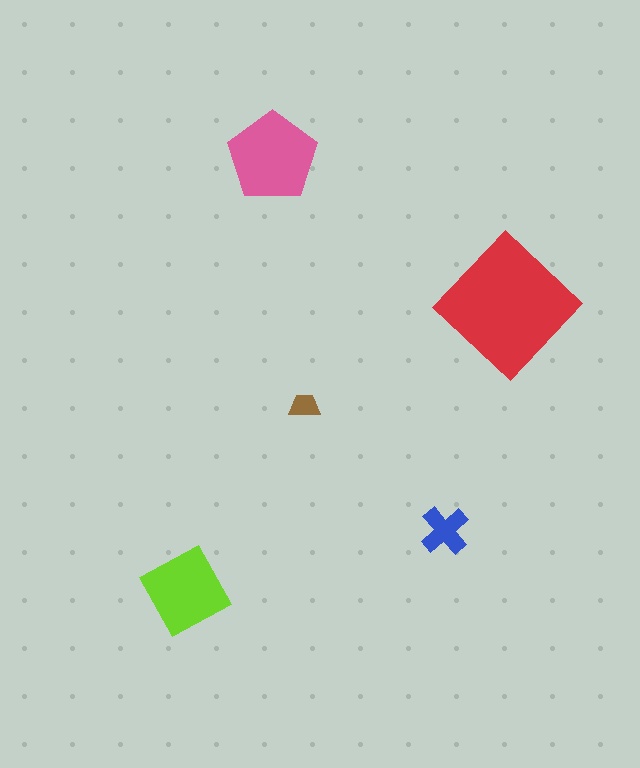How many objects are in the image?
There are 5 objects in the image.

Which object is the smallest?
The brown trapezoid.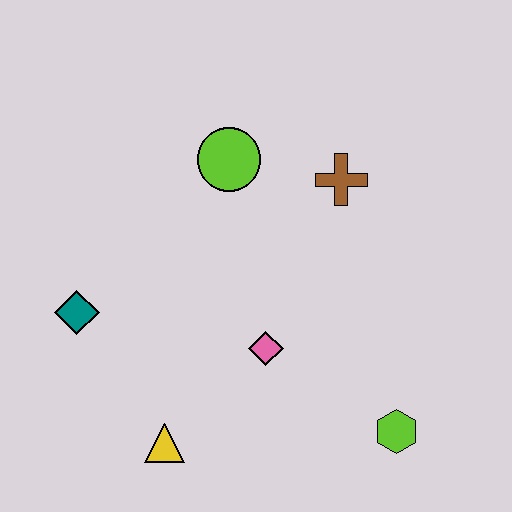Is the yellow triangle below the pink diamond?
Yes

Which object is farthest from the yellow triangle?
The brown cross is farthest from the yellow triangle.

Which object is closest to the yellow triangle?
The pink diamond is closest to the yellow triangle.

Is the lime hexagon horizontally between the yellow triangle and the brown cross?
No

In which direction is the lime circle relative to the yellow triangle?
The lime circle is above the yellow triangle.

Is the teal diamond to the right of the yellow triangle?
No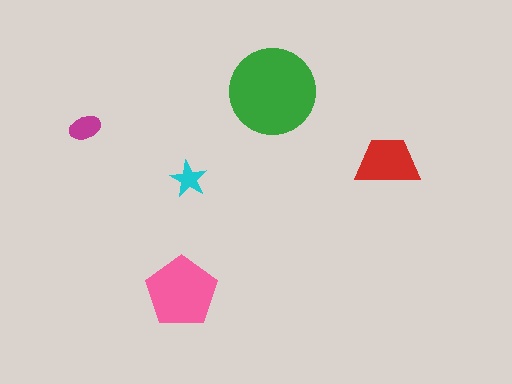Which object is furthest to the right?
The red trapezoid is rightmost.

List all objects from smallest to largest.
The cyan star, the magenta ellipse, the red trapezoid, the pink pentagon, the green circle.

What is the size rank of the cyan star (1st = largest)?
5th.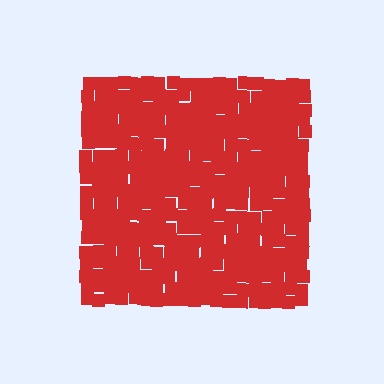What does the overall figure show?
The overall figure shows a square.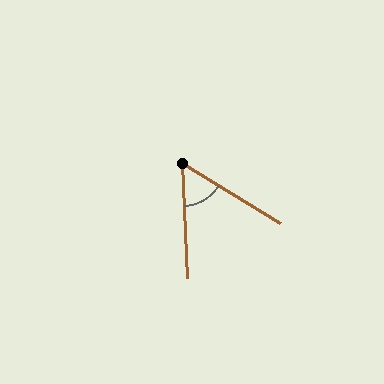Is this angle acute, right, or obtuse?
It is acute.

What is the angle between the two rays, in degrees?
Approximately 56 degrees.